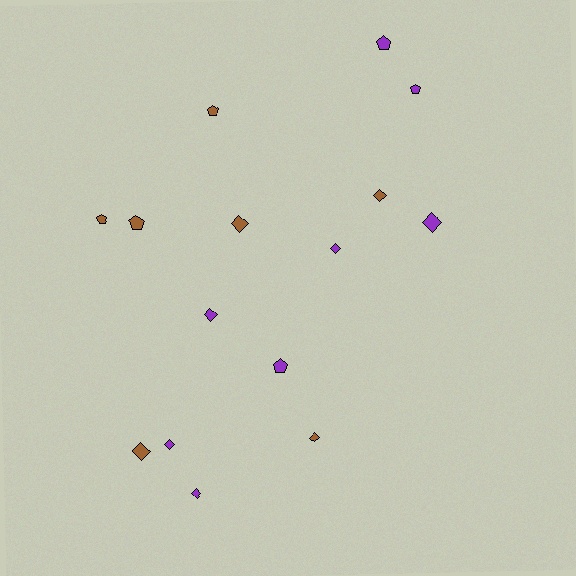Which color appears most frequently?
Purple, with 8 objects.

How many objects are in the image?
There are 15 objects.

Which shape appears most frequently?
Diamond, with 9 objects.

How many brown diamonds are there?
There are 4 brown diamonds.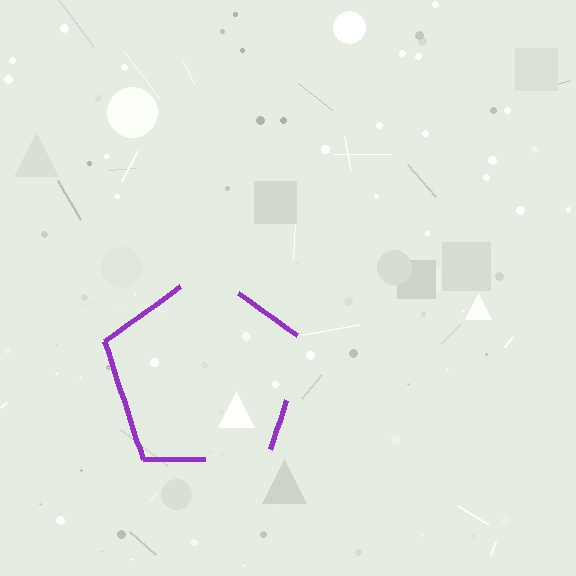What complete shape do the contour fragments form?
The contour fragments form a pentagon.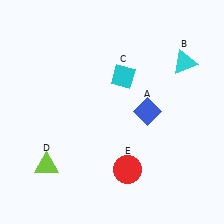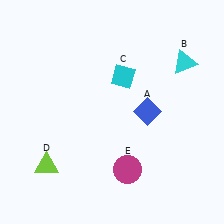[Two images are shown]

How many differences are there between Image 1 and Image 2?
There is 1 difference between the two images.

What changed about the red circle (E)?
In Image 1, E is red. In Image 2, it changed to magenta.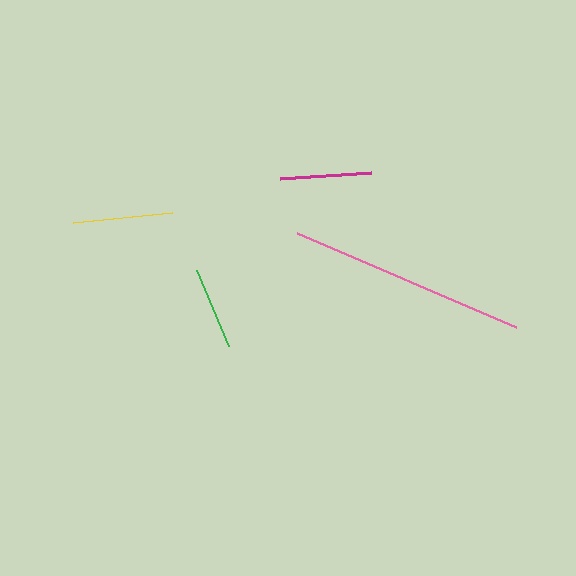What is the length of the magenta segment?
The magenta segment is approximately 92 pixels long.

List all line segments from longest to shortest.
From longest to shortest: pink, yellow, magenta, green.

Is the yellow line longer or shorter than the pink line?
The pink line is longer than the yellow line.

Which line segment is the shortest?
The green line is the shortest at approximately 83 pixels.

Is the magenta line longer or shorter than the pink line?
The pink line is longer than the magenta line.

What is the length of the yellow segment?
The yellow segment is approximately 100 pixels long.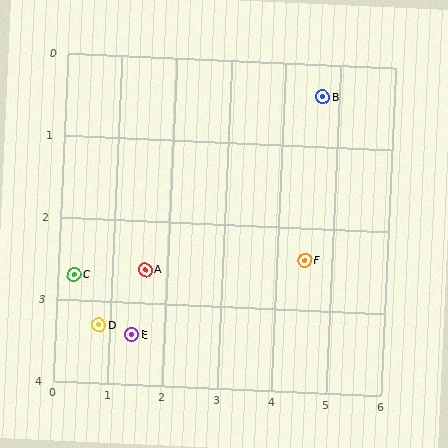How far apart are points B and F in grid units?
Points B and F are about 2.0 grid units apart.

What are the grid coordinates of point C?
Point C is at approximately (0.3, 2.7).